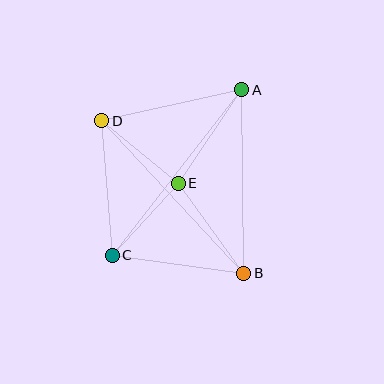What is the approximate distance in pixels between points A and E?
The distance between A and E is approximately 113 pixels.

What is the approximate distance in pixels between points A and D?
The distance between A and D is approximately 144 pixels.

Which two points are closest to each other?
Points C and E are closest to each other.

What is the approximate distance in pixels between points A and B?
The distance between A and B is approximately 184 pixels.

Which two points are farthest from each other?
Points A and C are farthest from each other.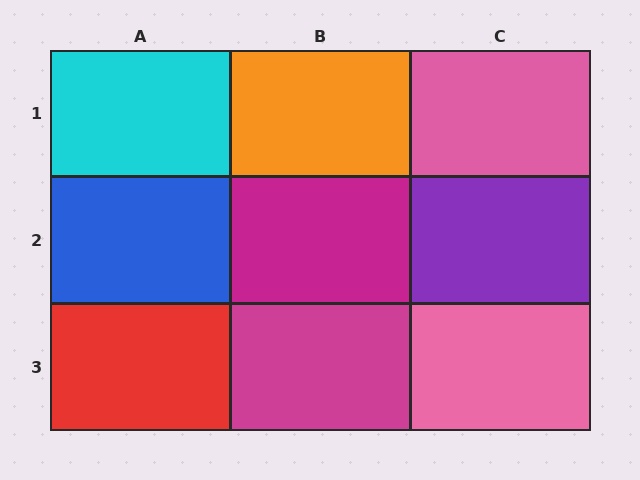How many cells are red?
1 cell is red.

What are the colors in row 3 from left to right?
Red, magenta, pink.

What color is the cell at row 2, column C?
Purple.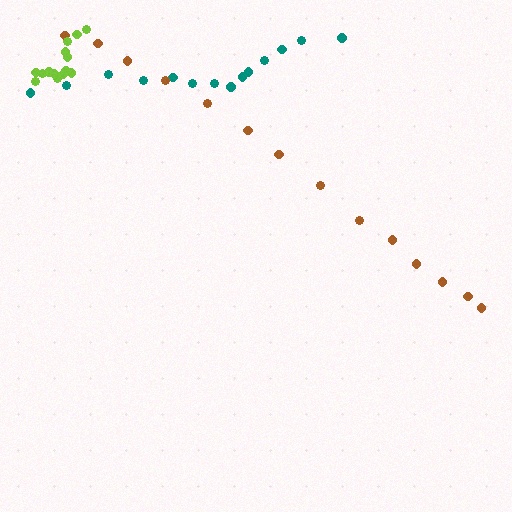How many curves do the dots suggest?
There are 3 distinct paths.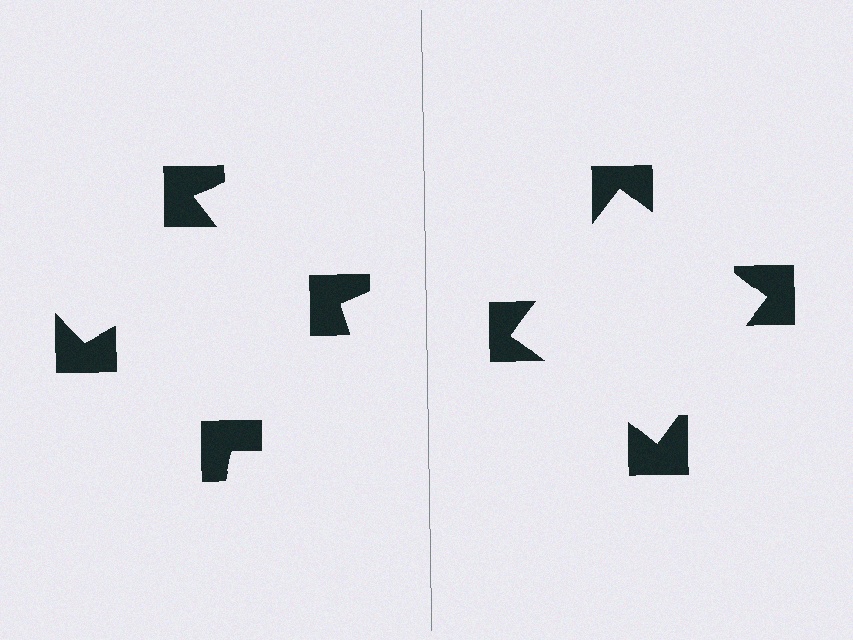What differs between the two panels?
The notched squares are positioned identically on both sides; only the wedge orientations differ. On the right they align to a square; on the left they are misaligned.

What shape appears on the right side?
An illusory square.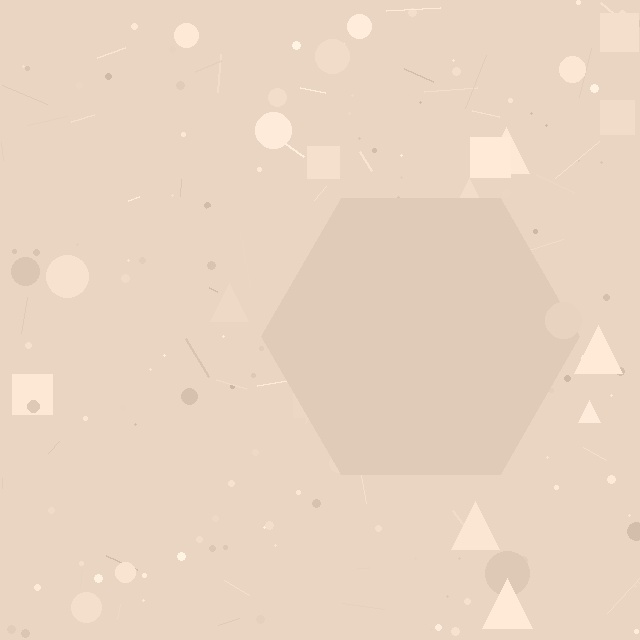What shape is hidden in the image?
A hexagon is hidden in the image.